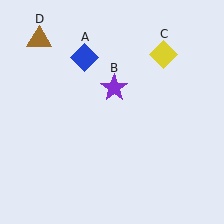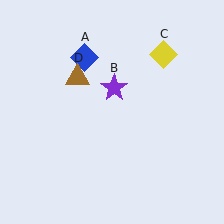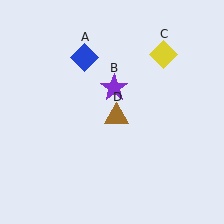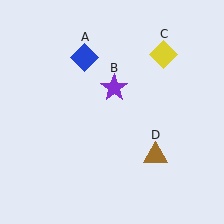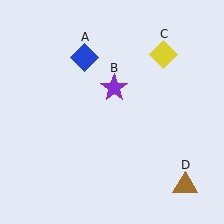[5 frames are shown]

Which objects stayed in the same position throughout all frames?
Blue diamond (object A) and purple star (object B) and yellow diamond (object C) remained stationary.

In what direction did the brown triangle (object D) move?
The brown triangle (object D) moved down and to the right.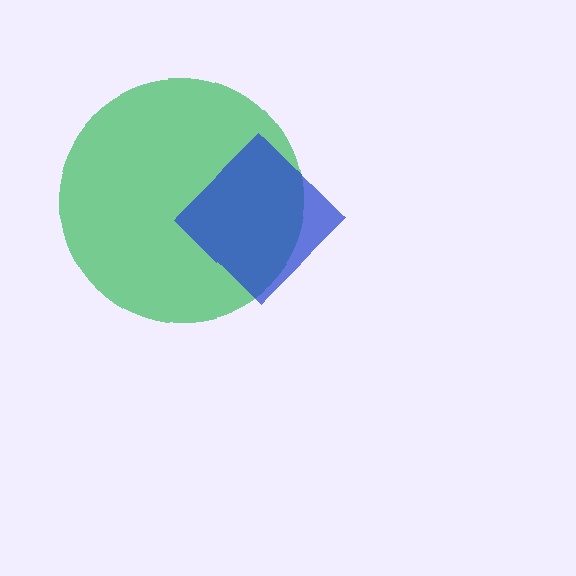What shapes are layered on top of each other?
The layered shapes are: a green circle, a blue diamond.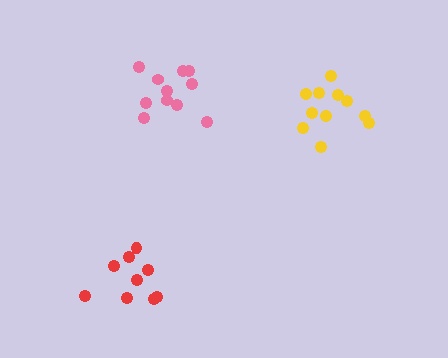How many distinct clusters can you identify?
There are 3 distinct clusters.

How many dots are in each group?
Group 1: 9 dots, Group 2: 11 dots, Group 3: 11 dots (31 total).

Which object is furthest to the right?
The yellow cluster is rightmost.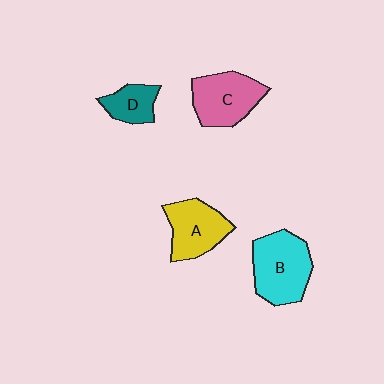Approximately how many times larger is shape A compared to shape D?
Approximately 1.6 times.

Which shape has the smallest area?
Shape D (teal).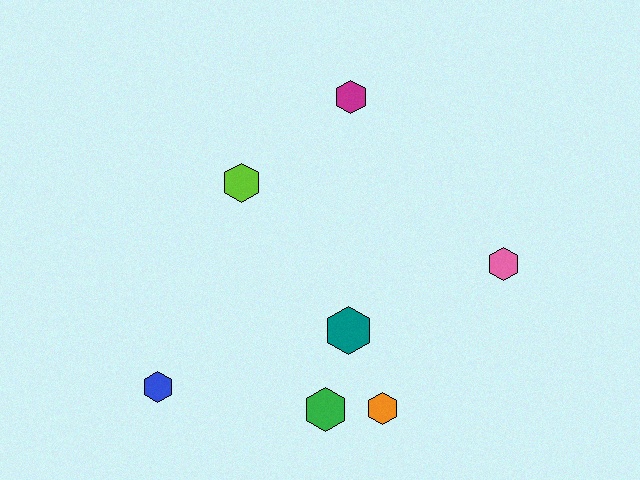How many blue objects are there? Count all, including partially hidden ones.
There is 1 blue object.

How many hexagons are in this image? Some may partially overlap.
There are 7 hexagons.